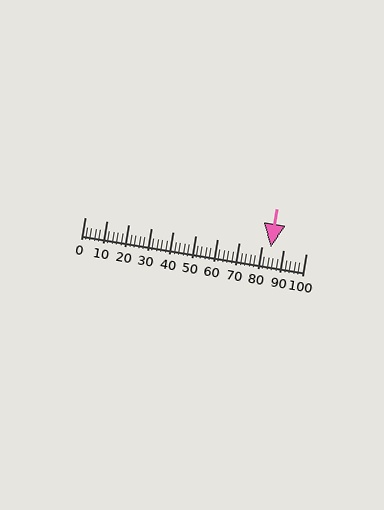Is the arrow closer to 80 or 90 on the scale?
The arrow is closer to 80.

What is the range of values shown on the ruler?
The ruler shows values from 0 to 100.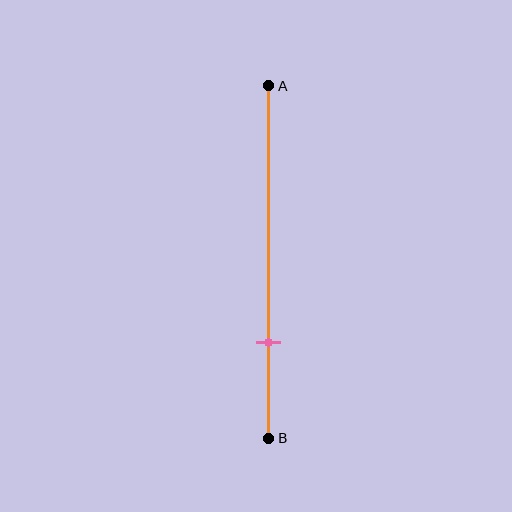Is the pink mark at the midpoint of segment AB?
No, the mark is at about 75% from A, not at the 50% midpoint.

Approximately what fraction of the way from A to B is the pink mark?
The pink mark is approximately 75% of the way from A to B.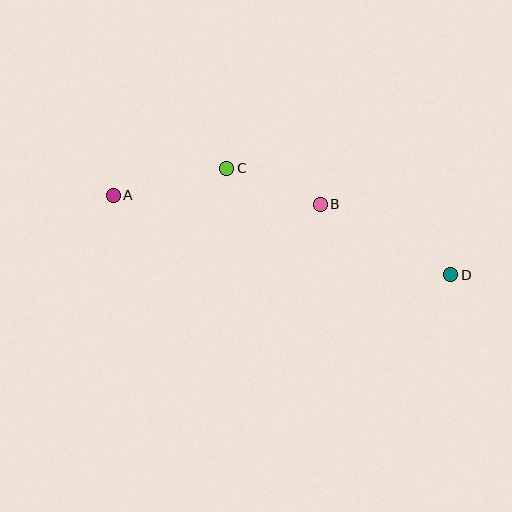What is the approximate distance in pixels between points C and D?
The distance between C and D is approximately 248 pixels.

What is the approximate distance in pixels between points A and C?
The distance between A and C is approximately 117 pixels.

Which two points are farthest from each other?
Points A and D are farthest from each other.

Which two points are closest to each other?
Points B and C are closest to each other.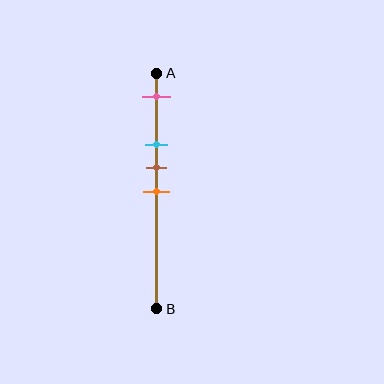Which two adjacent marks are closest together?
The brown and orange marks are the closest adjacent pair.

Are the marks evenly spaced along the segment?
No, the marks are not evenly spaced.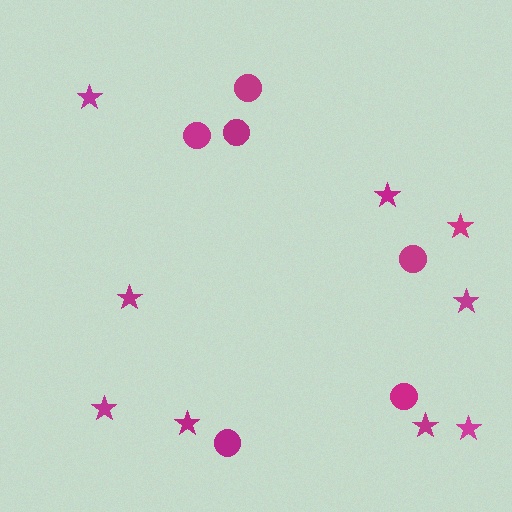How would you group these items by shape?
There are 2 groups: one group of stars (9) and one group of circles (6).